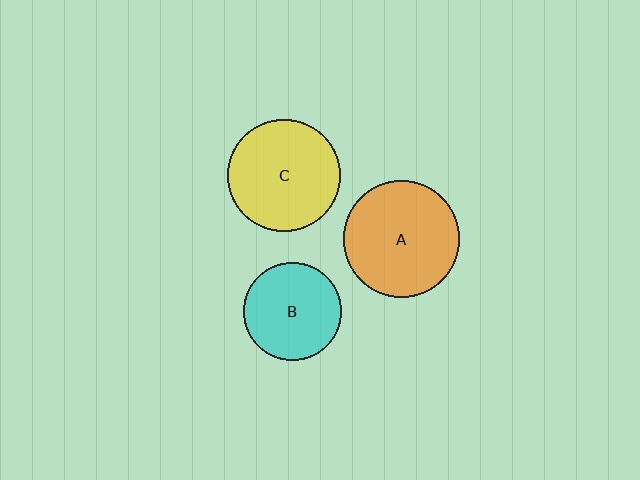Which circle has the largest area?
Circle A (orange).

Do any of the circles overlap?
No, none of the circles overlap.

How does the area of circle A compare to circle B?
Approximately 1.4 times.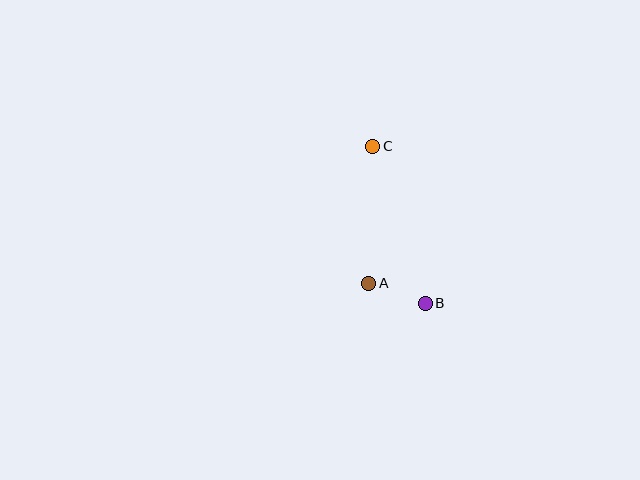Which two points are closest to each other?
Points A and B are closest to each other.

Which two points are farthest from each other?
Points B and C are farthest from each other.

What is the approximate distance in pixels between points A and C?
The distance between A and C is approximately 137 pixels.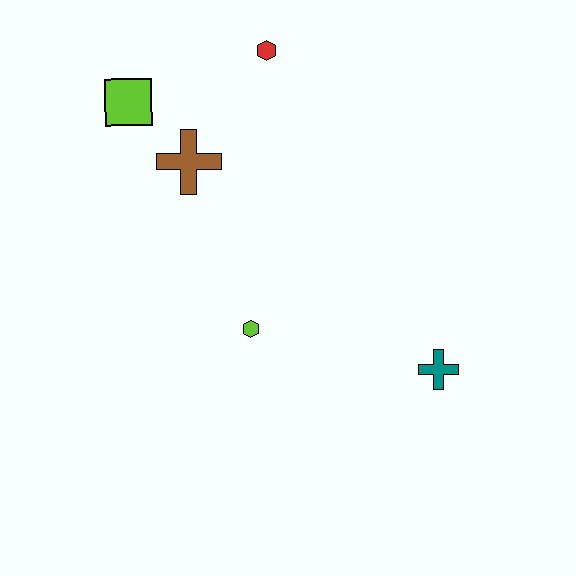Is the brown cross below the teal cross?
No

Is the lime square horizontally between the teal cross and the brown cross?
No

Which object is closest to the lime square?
The brown cross is closest to the lime square.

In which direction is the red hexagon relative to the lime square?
The red hexagon is to the right of the lime square.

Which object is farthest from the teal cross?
The lime square is farthest from the teal cross.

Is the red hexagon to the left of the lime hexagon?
No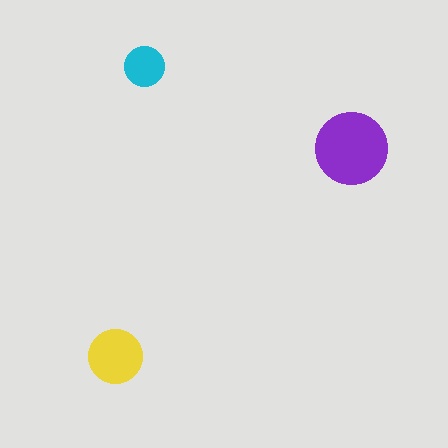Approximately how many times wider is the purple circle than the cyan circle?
About 2 times wider.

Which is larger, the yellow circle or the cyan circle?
The yellow one.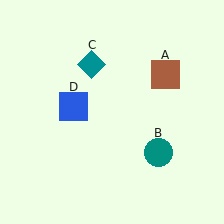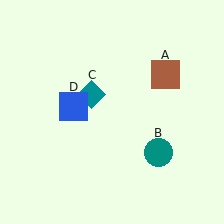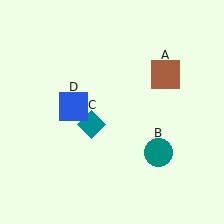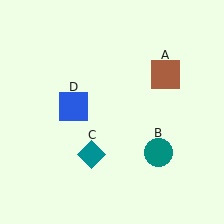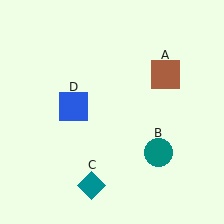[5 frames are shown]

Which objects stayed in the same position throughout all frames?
Brown square (object A) and teal circle (object B) and blue square (object D) remained stationary.